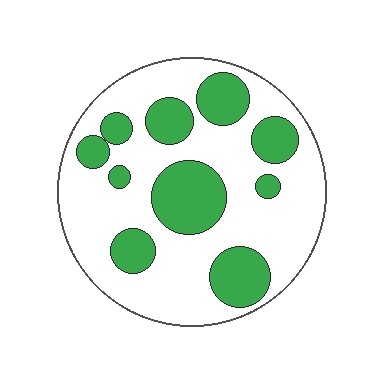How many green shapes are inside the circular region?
10.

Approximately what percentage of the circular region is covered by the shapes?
Approximately 30%.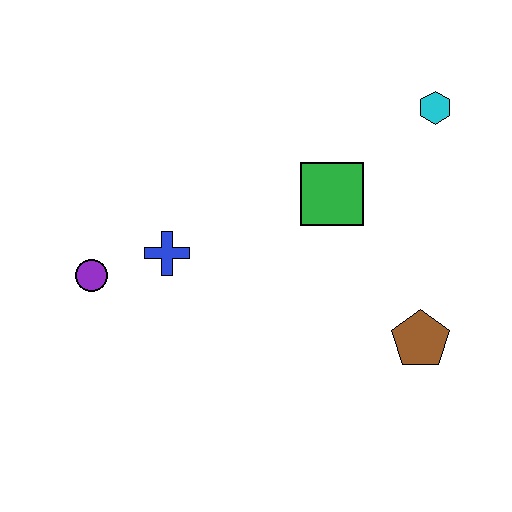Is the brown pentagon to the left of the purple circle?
No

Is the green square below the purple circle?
No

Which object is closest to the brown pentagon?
The green square is closest to the brown pentagon.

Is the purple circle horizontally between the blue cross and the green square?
No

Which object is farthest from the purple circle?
The cyan hexagon is farthest from the purple circle.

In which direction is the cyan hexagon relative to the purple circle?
The cyan hexagon is to the right of the purple circle.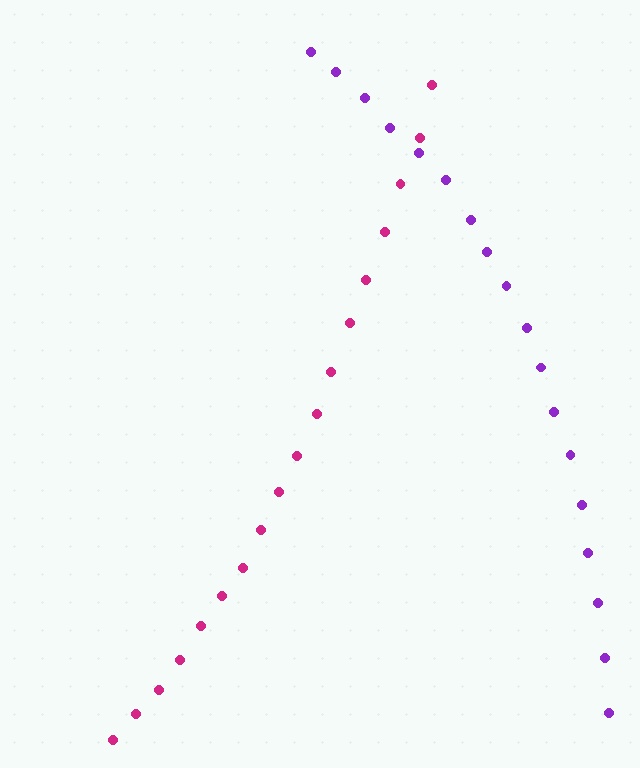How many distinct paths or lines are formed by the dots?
There are 2 distinct paths.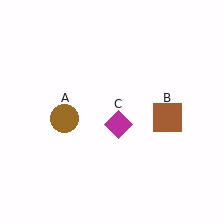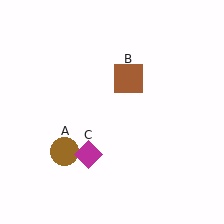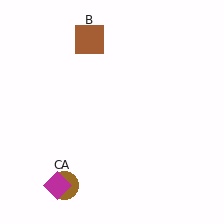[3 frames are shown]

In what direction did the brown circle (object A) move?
The brown circle (object A) moved down.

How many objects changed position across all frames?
3 objects changed position: brown circle (object A), brown square (object B), magenta diamond (object C).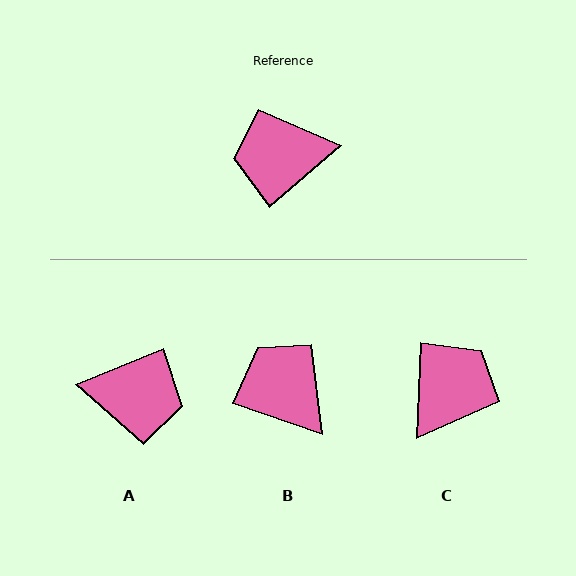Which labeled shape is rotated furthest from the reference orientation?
A, about 162 degrees away.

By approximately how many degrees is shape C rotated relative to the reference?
Approximately 133 degrees clockwise.